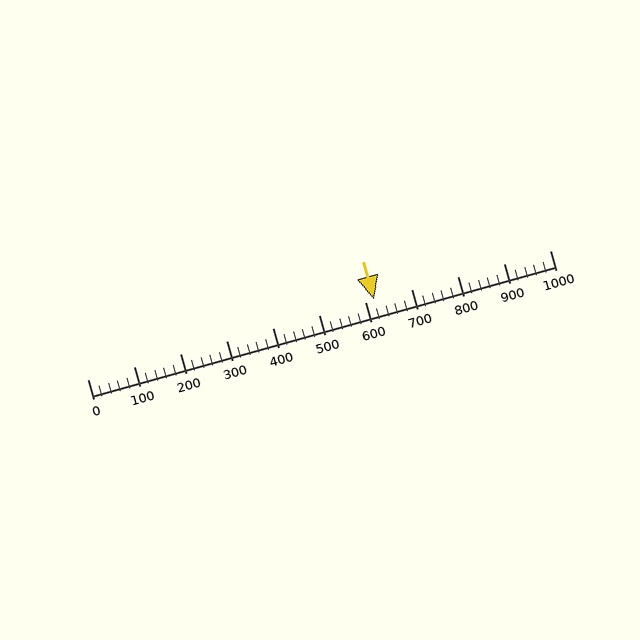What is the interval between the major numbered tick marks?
The major tick marks are spaced 100 units apart.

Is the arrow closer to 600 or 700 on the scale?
The arrow is closer to 600.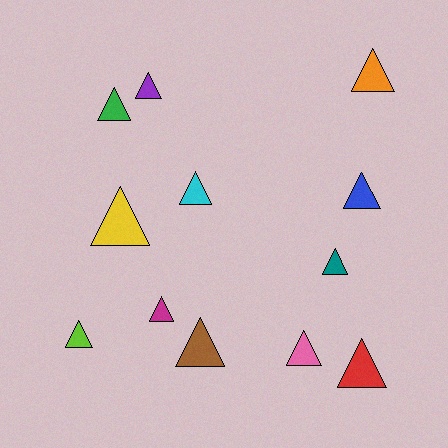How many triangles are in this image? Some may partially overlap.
There are 12 triangles.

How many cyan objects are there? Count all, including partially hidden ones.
There is 1 cyan object.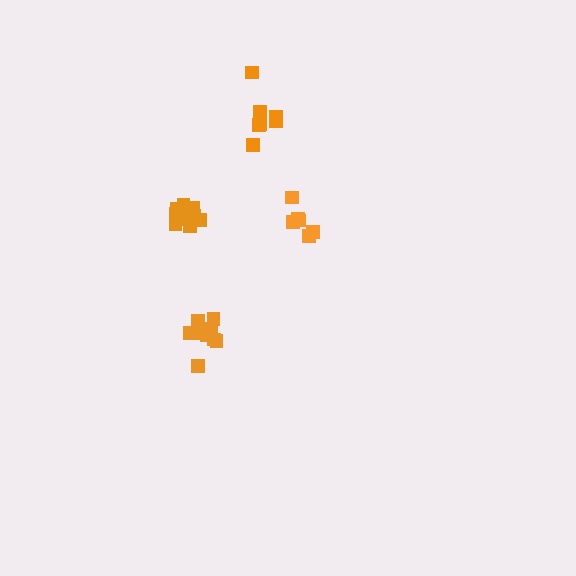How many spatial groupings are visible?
There are 4 spatial groupings.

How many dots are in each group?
Group 1: 12 dots, Group 2: 12 dots, Group 3: 6 dots, Group 4: 7 dots (37 total).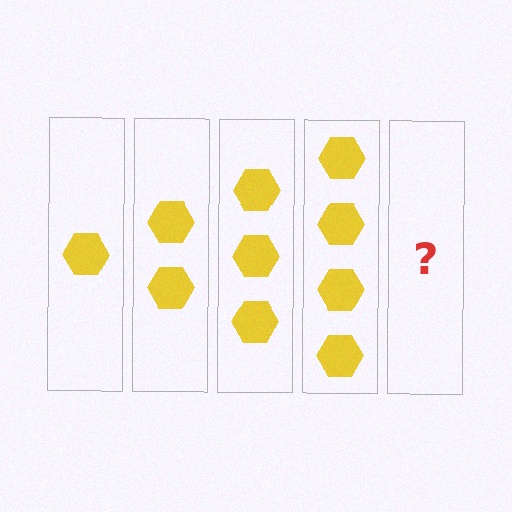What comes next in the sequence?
The next element should be 5 hexagons.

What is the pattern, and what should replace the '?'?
The pattern is that each step adds one more hexagon. The '?' should be 5 hexagons.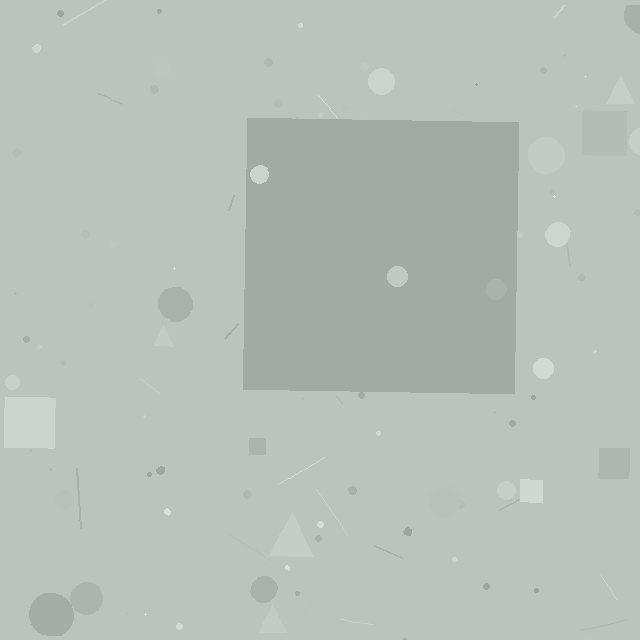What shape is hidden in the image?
A square is hidden in the image.